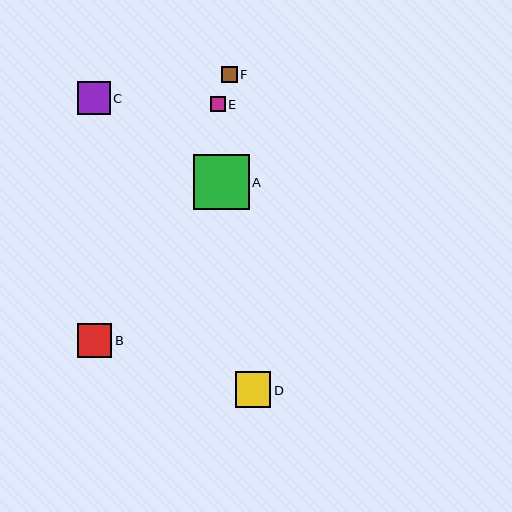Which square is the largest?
Square A is the largest with a size of approximately 56 pixels.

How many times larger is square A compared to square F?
Square A is approximately 3.6 times the size of square F.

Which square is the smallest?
Square E is the smallest with a size of approximately 15 pixels.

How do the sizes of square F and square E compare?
Square F and square E are approximately the same size.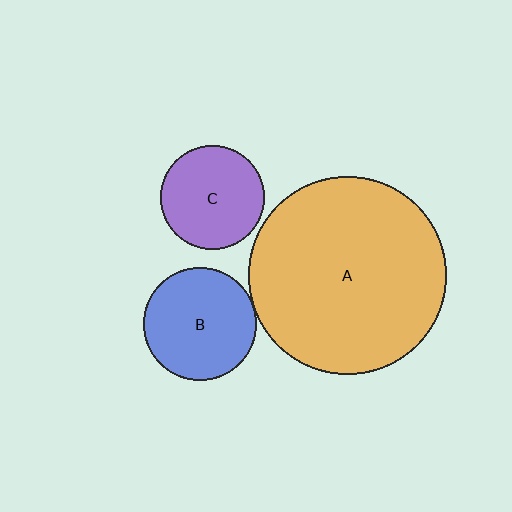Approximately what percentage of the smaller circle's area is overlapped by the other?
Approximately 5%.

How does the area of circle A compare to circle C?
Approximately 3.6 times.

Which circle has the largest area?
Circle A (orange).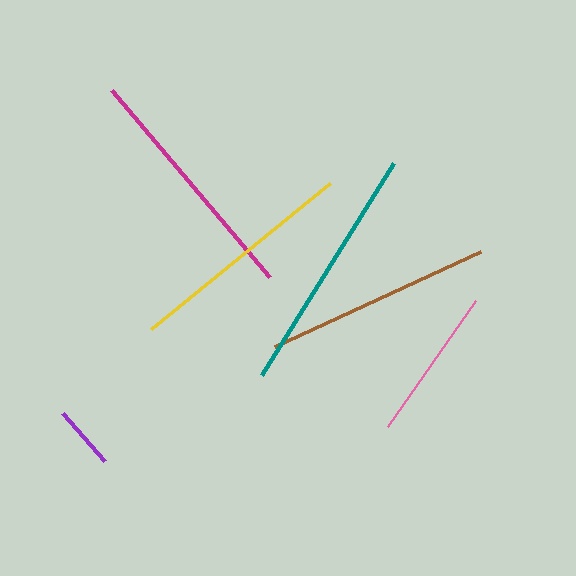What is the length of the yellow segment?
The yellow segment is approximately 231 pixels long.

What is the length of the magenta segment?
The magenta segment is approximately 245 pixels long.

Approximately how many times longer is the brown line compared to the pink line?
The brown line is approximately 1.5 times the length of the pink line.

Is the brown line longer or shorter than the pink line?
The brown line is longer than the pink line.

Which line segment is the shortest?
The purple line is the shortest at approximately 64 pixels.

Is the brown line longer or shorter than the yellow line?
The yellow line is longer than the brown line.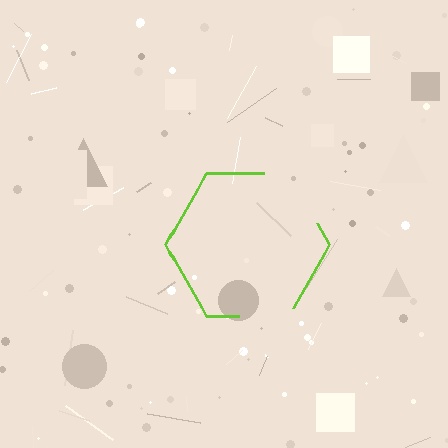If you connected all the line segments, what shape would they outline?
They would outline a hexagon.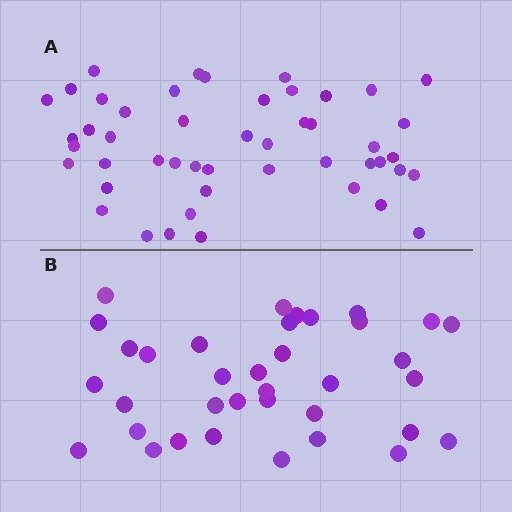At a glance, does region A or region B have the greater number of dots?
Region A (the top region) has more dots.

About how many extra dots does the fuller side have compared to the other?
Region A has roughly 12 or so more dots than region B.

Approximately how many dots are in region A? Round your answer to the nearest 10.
About 50 dots. (The exact count is 48, which rounds to 50.)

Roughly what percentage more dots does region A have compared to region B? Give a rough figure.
About 35% more.